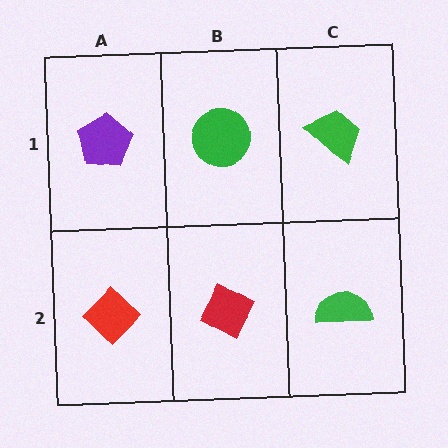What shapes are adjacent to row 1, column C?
A green semicircle (row 2, column C), a green circle (row 1, column B).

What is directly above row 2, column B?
A green circle.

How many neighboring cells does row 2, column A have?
2.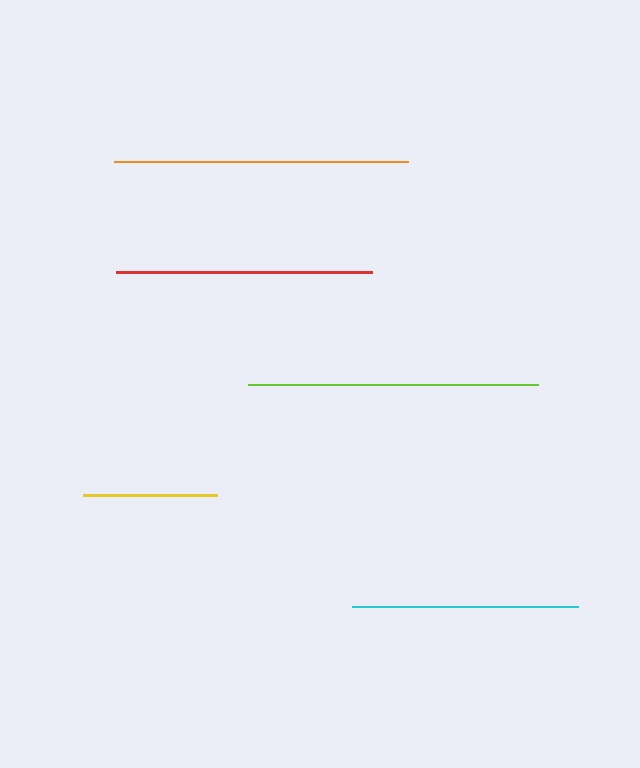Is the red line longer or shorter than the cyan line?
The red line is longer than the cyan line.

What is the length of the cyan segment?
The cyan segment is approximately 226 pixels long.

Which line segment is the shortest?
The yellow line is the shortest at approximately 134 pixels.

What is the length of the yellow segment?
The yellow segment is approximately 134 pixels long.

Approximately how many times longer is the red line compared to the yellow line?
The red line is approximately 1.9 times the length of the yellow line.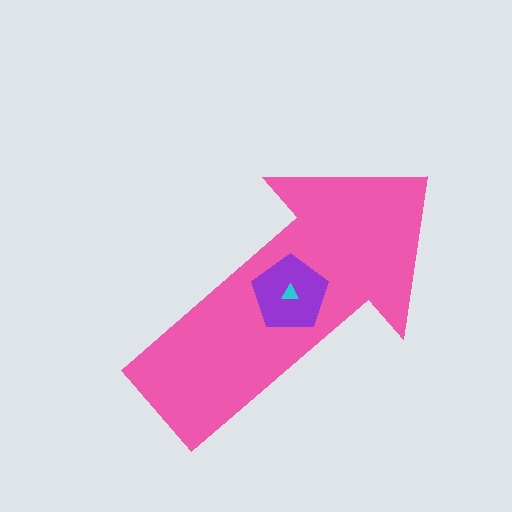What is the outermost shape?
The pink arrow.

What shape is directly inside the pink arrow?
The purple pentagon.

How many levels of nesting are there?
3.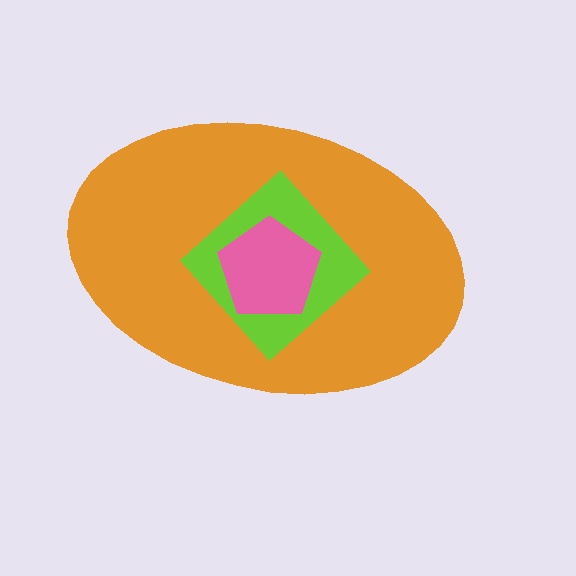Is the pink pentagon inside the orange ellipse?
Yes.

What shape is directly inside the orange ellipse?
The lime diamond.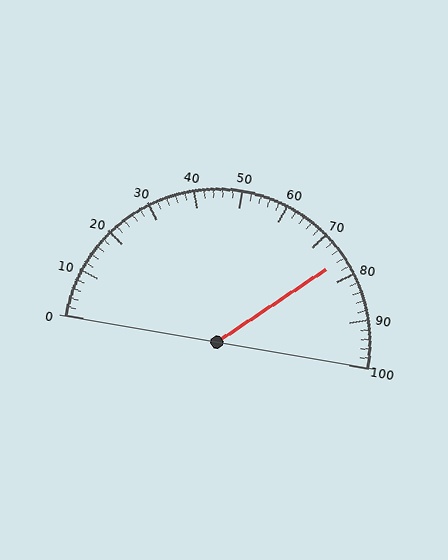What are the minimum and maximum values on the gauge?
The gauge ranges from 0 to 100.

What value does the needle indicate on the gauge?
The needle indicates approximately 76.